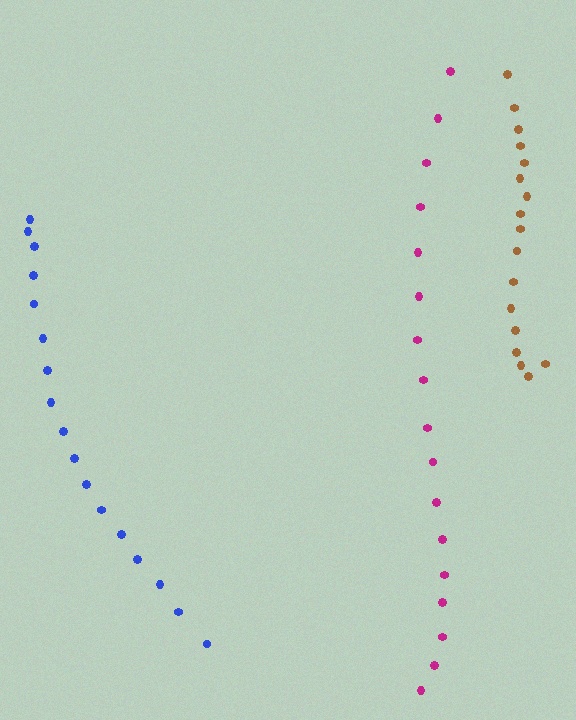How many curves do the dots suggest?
There are 3 distinct paths.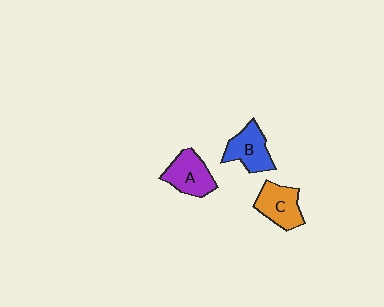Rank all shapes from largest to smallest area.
From largest to smallest: A (purple), C (orange), B (blue).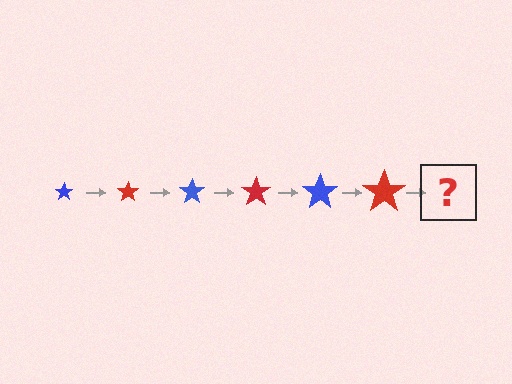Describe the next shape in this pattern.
It should be a blue star, larger than the previous one.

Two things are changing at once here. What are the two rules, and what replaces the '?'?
The two rules are that the star grows larger each step and the color cycles through blue and red. The '?' should be a blue star, larger than the previous one.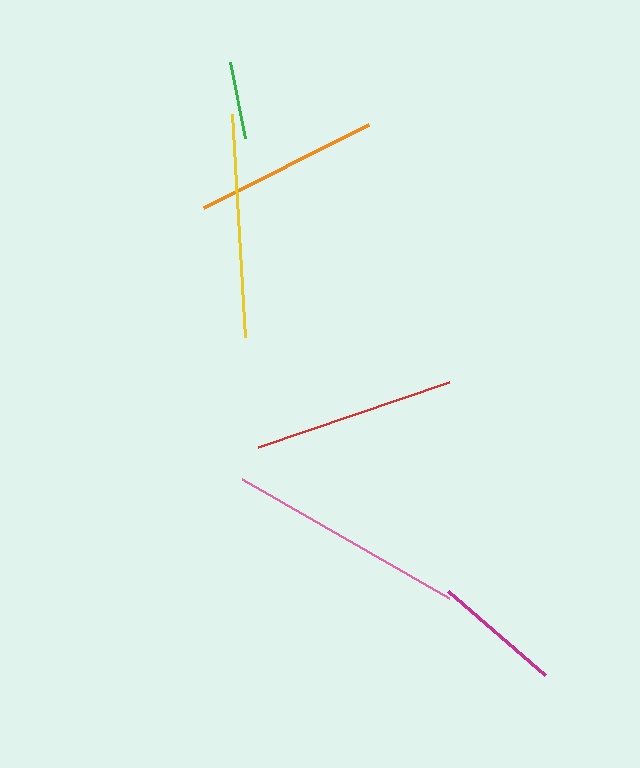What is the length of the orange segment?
The orange segment is approximately 185 pixels long.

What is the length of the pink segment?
The pink segment is approximately 240 pixels long.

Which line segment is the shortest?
The green line is the shortest at approximately 78 pixels.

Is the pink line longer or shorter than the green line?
The pink line is longer than the green line.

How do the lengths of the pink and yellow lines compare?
The pink and yellow lines are approximately the same length.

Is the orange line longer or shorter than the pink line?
The pink line is longer than the orange line.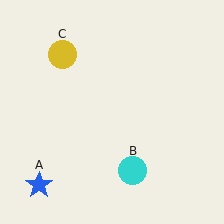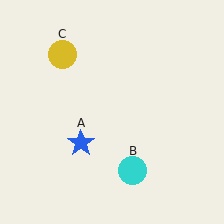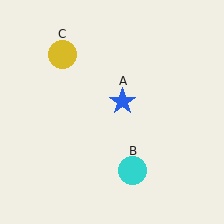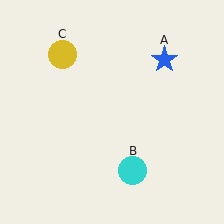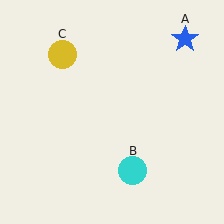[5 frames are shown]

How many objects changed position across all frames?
1 object changed position: blue star (object A).